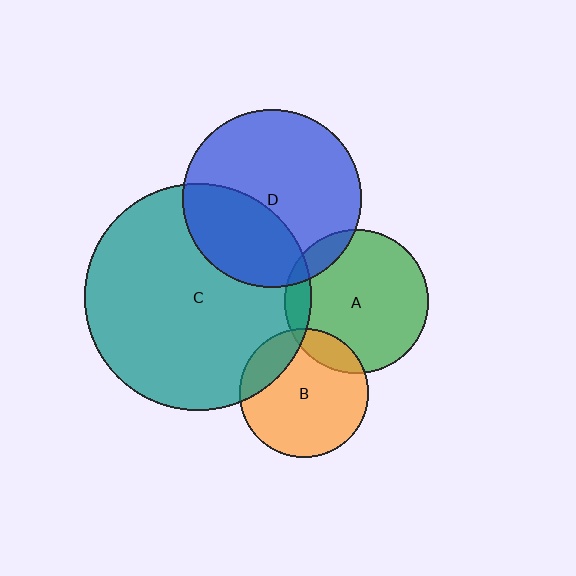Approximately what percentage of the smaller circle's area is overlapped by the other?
Approximately 20%.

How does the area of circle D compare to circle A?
Approximately 1.5 times.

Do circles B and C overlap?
Yes.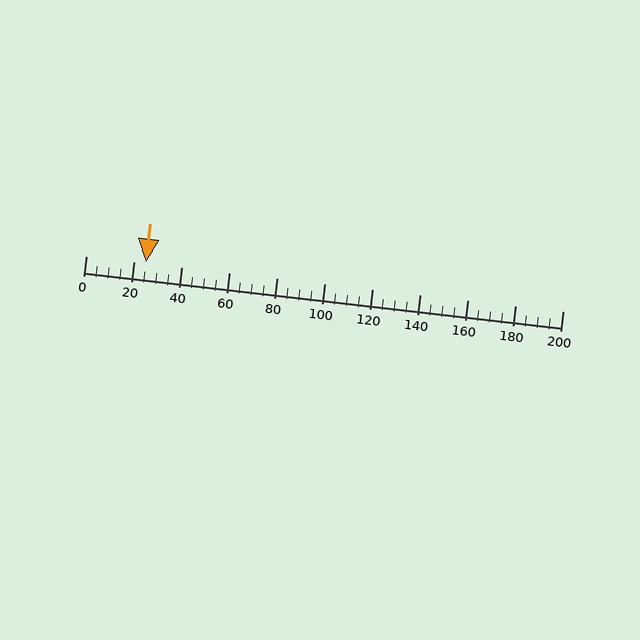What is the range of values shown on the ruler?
The ruler shows values from 0 to 200.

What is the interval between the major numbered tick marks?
The major tick marks are spaced 20 units apart.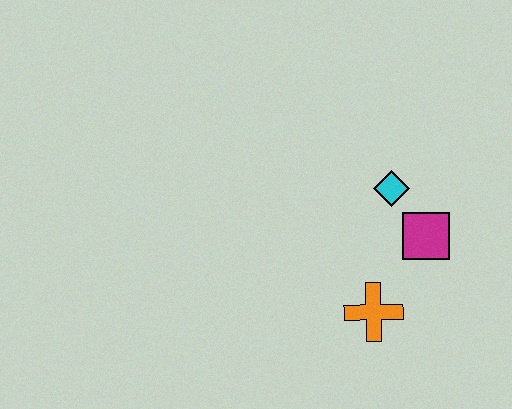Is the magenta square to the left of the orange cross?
No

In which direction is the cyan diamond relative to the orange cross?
The cyan diamond is above the orange cross.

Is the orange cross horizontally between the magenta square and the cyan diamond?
No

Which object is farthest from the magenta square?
The orange cross is farthest from the magenta square.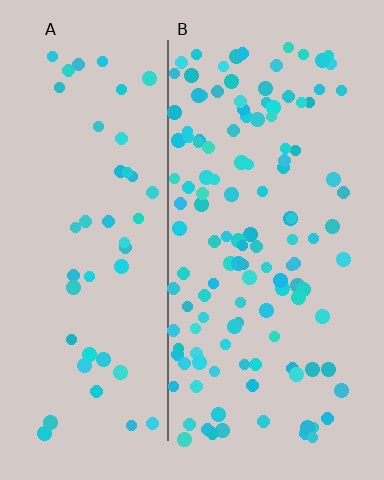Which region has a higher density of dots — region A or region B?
B (the right).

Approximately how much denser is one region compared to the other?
Approximately 2.6× — region B over region A.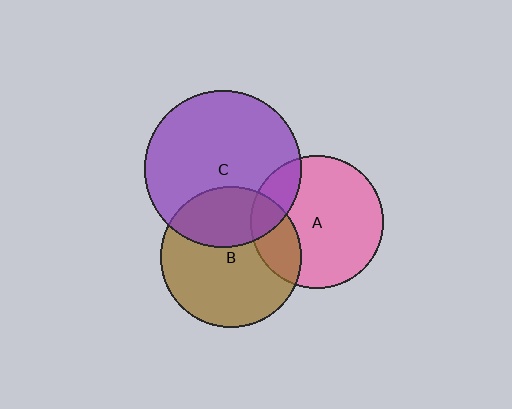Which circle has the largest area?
Circle C (purple).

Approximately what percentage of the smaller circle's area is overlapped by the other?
Approximately 20%.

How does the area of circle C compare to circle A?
Approximately 1.4 times.